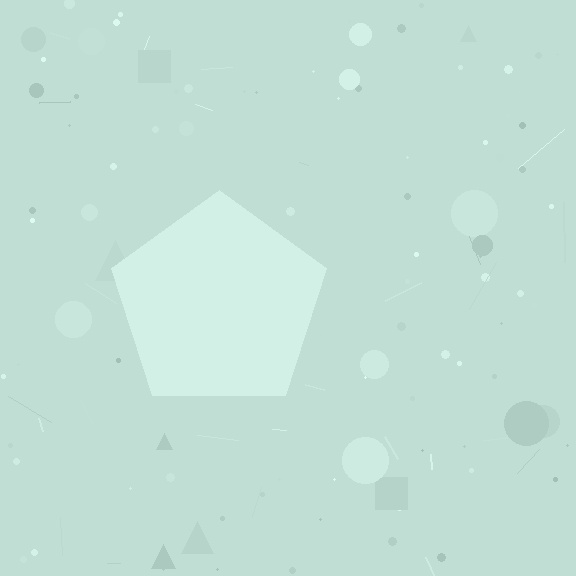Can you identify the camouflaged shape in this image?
The camouflaged shape is a pentagon.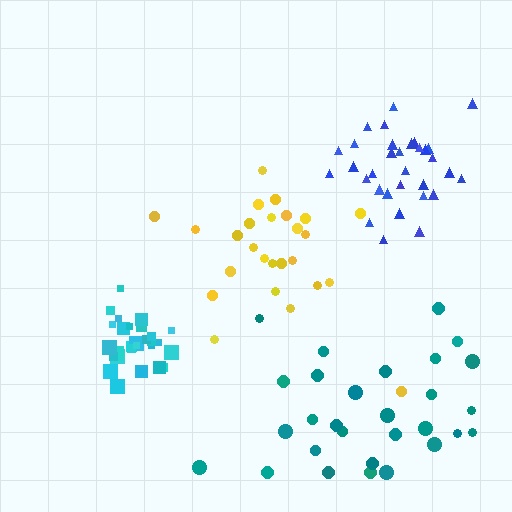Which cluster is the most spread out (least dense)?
Teal.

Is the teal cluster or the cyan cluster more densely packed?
Cyan.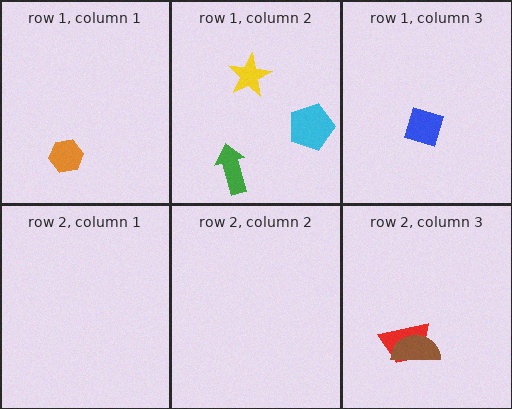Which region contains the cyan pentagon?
The row 1, column 2 region.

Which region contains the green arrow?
The row 1, column 2 region.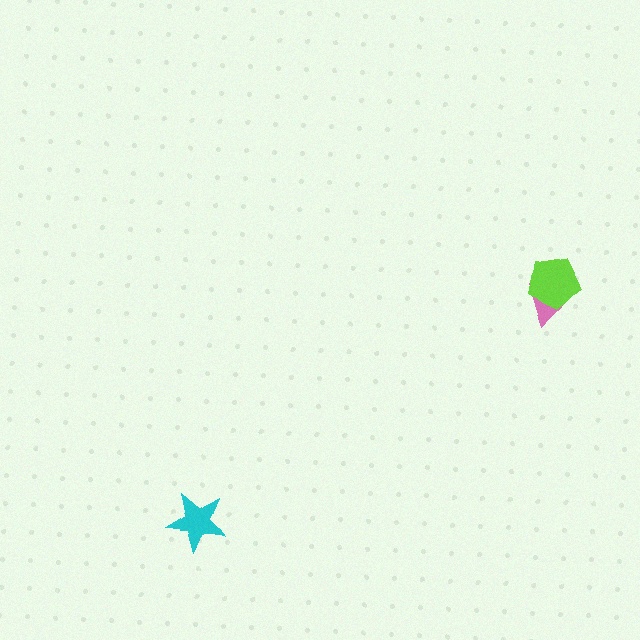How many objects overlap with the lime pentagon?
1 object overlaps with the lime pentagon.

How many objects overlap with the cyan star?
0 objects overlap with the cyan star.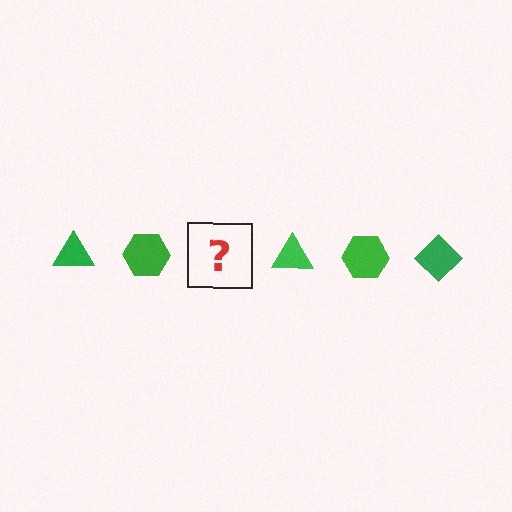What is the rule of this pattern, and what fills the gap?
The rule is that the pattern cycles through triangle, hexagon, diamond shapes in green. The gap should be filled with a green diamond.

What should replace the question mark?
The question mark should be replaced with a green diamond.